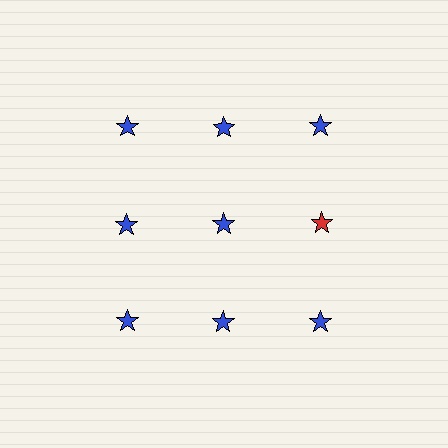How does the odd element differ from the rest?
It has a different color: red instead of blue.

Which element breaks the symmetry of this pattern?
The red star in the second row, center column breaks the symmetry. All other shapes are blue stars.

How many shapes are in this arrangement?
There are 9 shapes arranged in a grid pattern.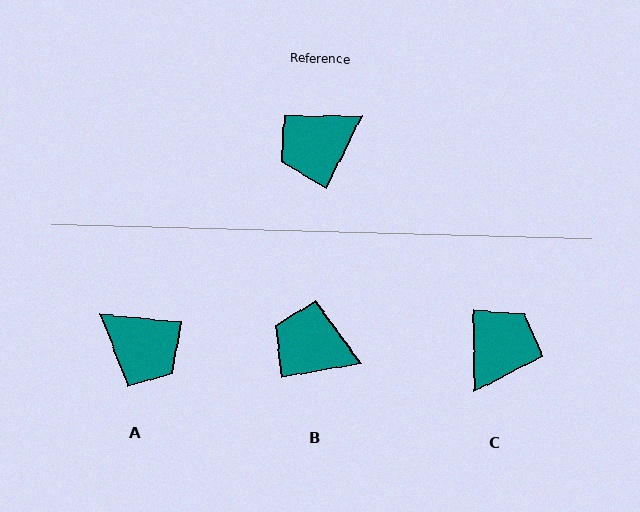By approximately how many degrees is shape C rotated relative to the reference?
Approximately 153 degrees clockwise.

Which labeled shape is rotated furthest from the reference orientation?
C, about 153 degrees away.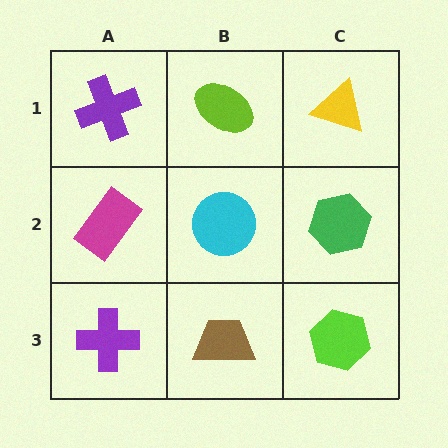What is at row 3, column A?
A purple cross.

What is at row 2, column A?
A magenta rectangle.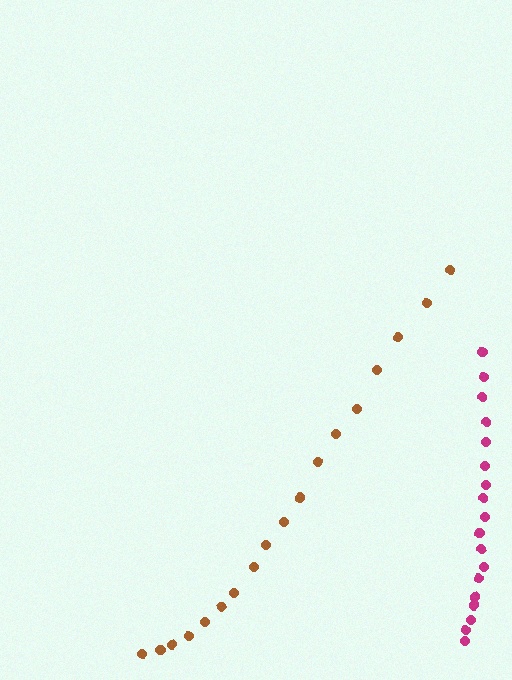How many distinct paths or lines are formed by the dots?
There are 2 distinct paths.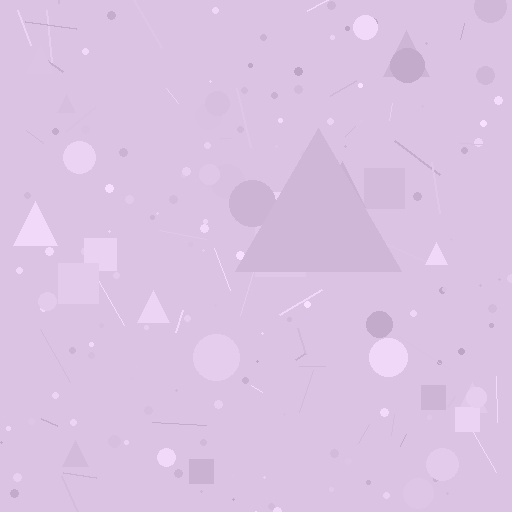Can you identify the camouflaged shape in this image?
The camouflaged shape is a triangle.